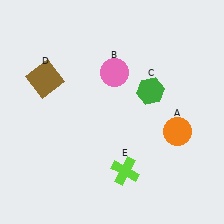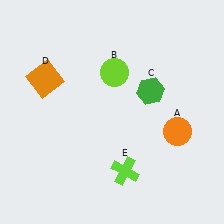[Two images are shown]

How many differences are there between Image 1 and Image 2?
There are 2 differences between the two images.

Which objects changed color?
B changed from pink to lime. D changed from brown to orange.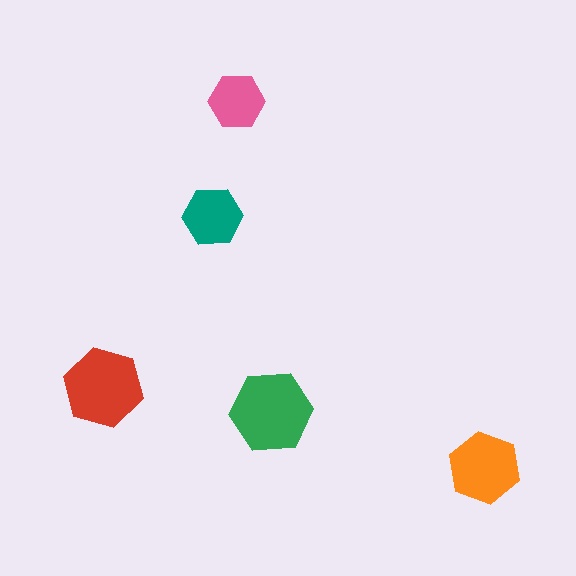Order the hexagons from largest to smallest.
the green one, the red one, the orange one, the teal one, the pink one.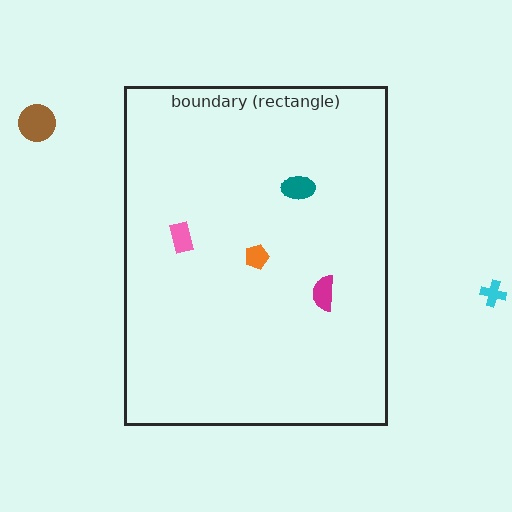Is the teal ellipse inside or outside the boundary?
Inside.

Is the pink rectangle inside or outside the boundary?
Inside.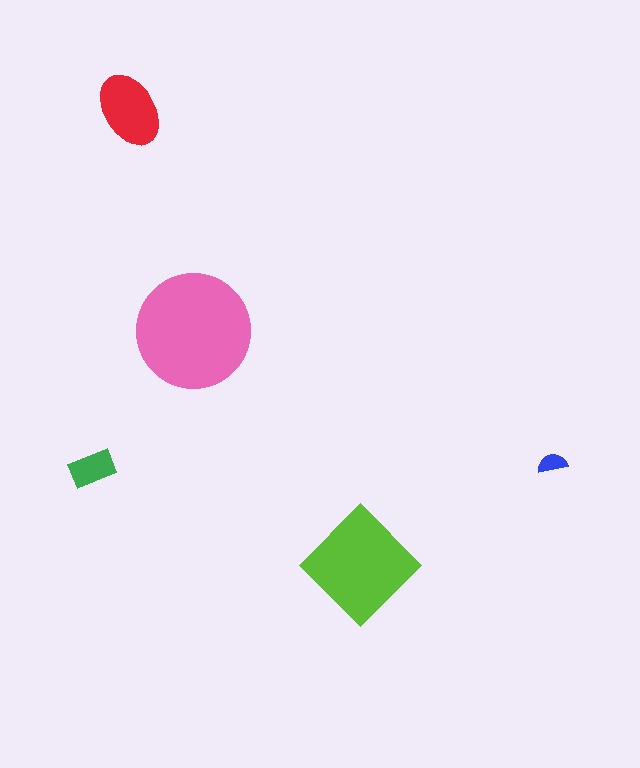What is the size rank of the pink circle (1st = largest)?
1st.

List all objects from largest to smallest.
The pink circle, the lime diamond, the red ellipse, the green rectangle, the blue semicircle.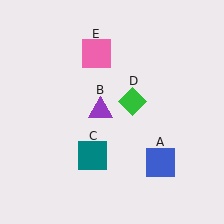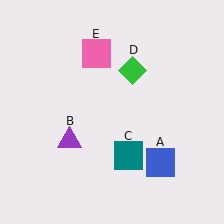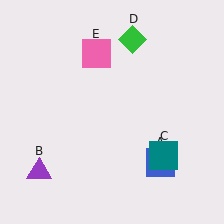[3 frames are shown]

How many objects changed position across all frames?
3 objects changed position: purple triangle (object B), teal square (object C), green diamond (object D).